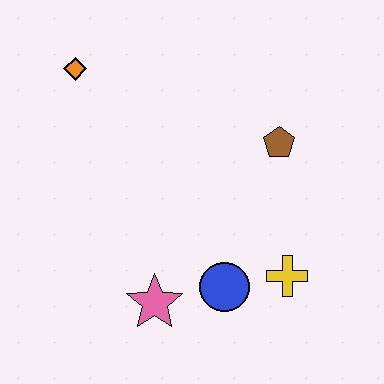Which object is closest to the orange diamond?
The brown pentagon is closest to the orange diamond.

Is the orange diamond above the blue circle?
Yes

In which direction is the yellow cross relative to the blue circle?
The yellow cross is to the right of the blue circle.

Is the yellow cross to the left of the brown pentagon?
No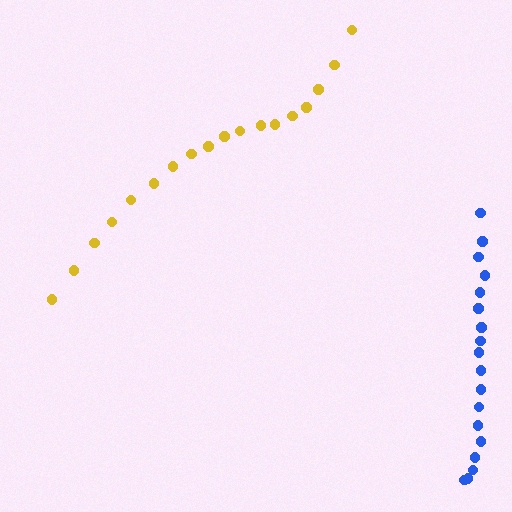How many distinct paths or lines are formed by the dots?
There are 2 distinct paths.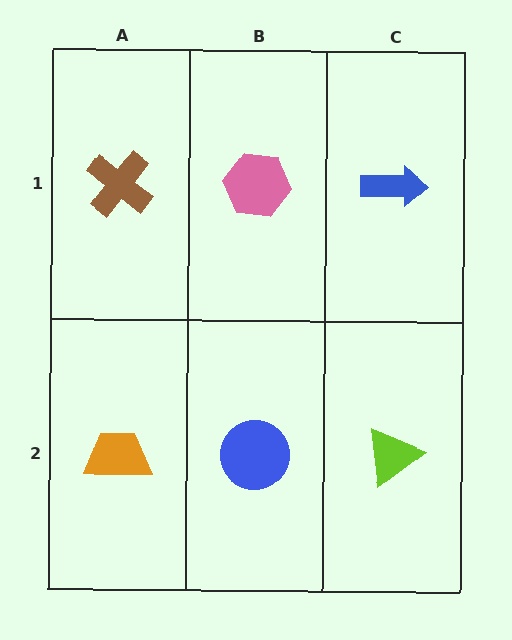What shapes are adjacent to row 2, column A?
A brown cross (row 1, column A), a blue circle (row 2, column B).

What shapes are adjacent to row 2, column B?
A pink hexagon (row 1, column B), an orange trapezoid (row 2, column A), a lime triangle (row 2, column C).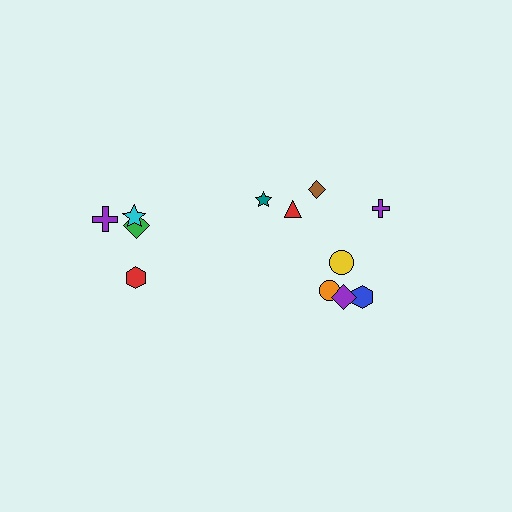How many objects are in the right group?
There are 7 objects.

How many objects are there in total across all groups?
There are 12 objects.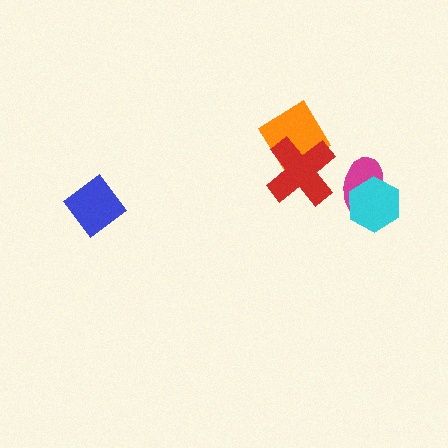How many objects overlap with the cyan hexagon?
1 object overlaps with the cyan hexagon.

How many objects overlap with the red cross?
1 object overlaps with the red cross.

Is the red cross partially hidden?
No, no other shape covers it.